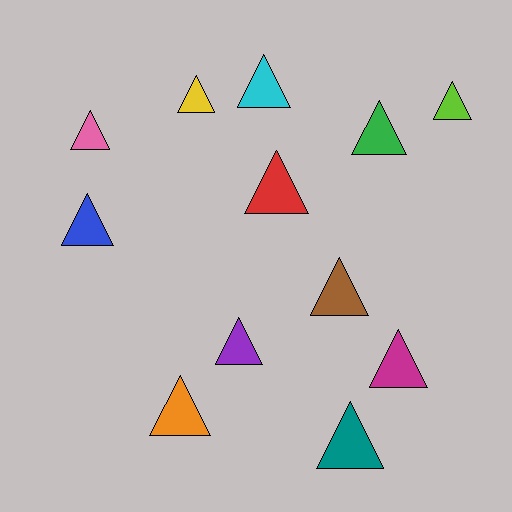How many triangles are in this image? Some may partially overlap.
There are 12 triangles.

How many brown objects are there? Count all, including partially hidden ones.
There is 1 brown object.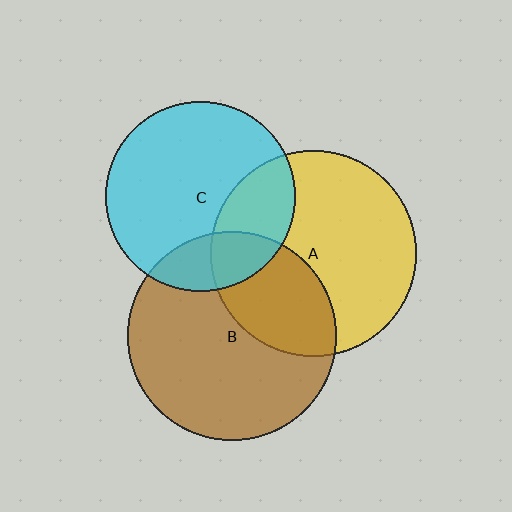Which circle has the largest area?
Circle B (brown).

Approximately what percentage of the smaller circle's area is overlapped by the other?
Approximately 25%.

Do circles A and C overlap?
Yes.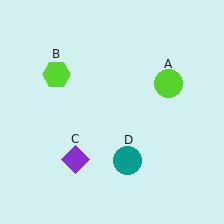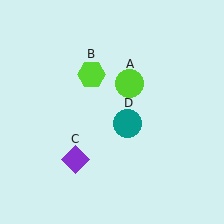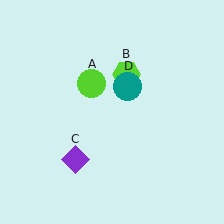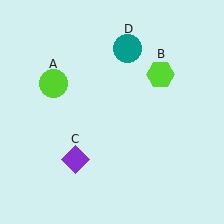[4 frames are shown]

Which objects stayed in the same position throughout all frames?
Purple diamond (object C) remained stationary.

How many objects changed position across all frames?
3 objects changed position: lime circle (object A), lime hexagon (object B), teal circle (object D).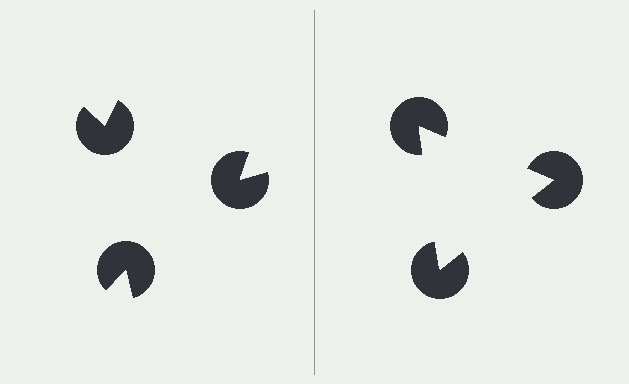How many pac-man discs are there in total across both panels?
6 — 3 on each side.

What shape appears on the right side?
An illusory triangle.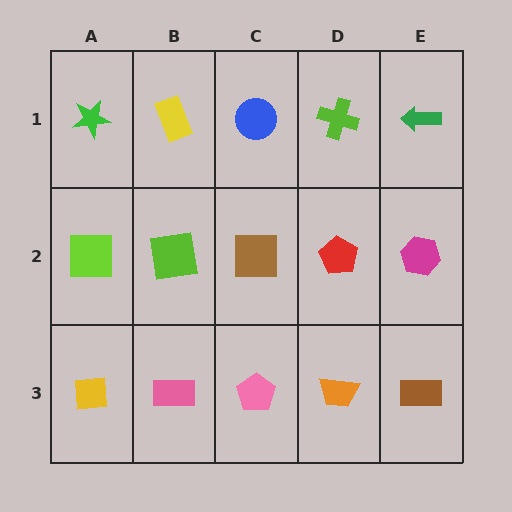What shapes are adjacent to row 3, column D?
A red pentagon (row 2, column D), a pink pentagon (row 3, column C), a brown rectangle (row 3, column E).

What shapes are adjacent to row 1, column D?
A red pentagon (row 2, column D), a blue circle (row 1, column C), a green arrow (row 1, column E).